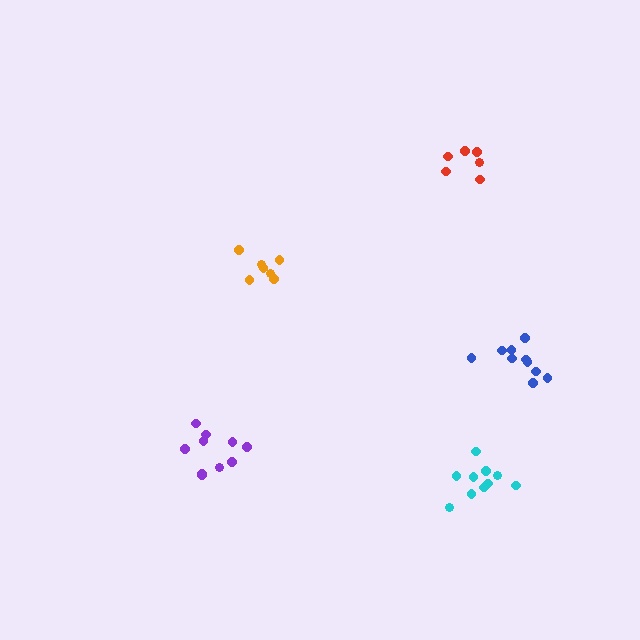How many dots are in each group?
Group 1: 7 dots, Group 2: 10 dots, Group 3: 6 dots, Group 4: 10 dots, Group 5: 10 dots (43 total).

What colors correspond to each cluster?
The clusters are colored: orange, purple, red, blue, cyan.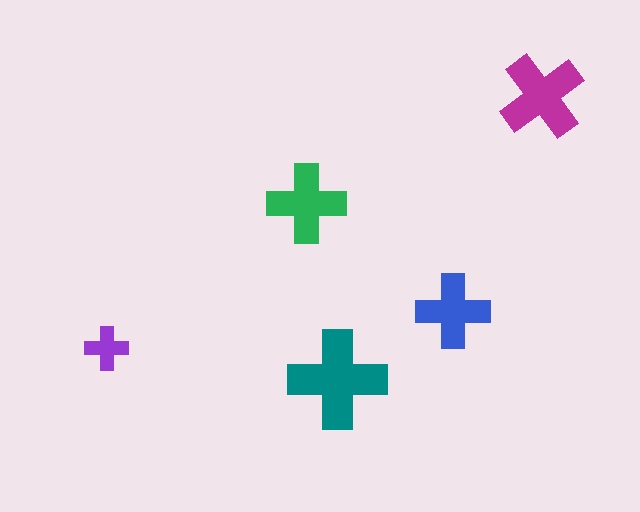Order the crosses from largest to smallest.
the teal one, the magenta one, the green one, the blue one, the purple one.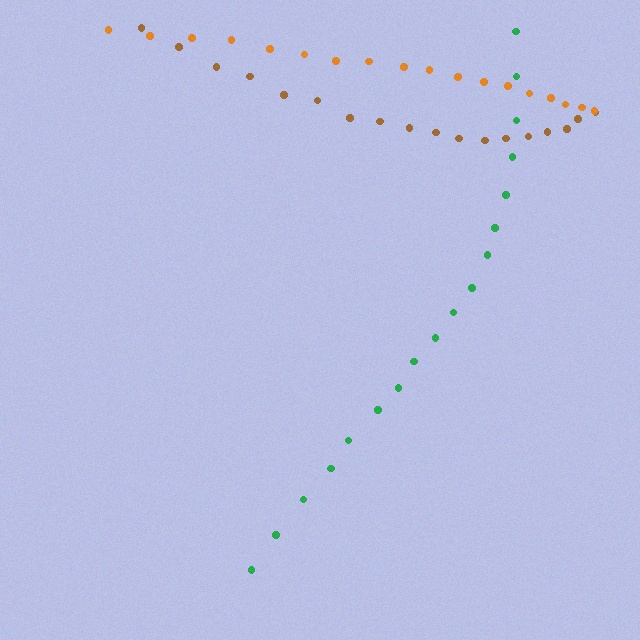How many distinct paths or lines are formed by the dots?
There are 3 distinct paths.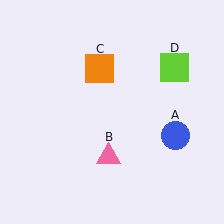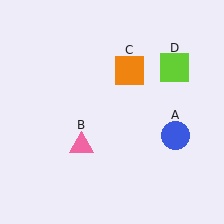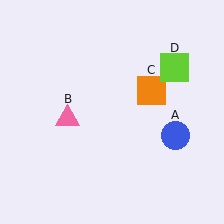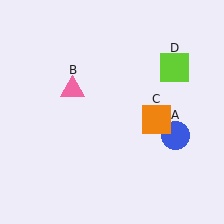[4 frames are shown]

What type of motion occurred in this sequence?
The pink triangle (object B), orange square (object C) rotated clockwise around the center of the scene.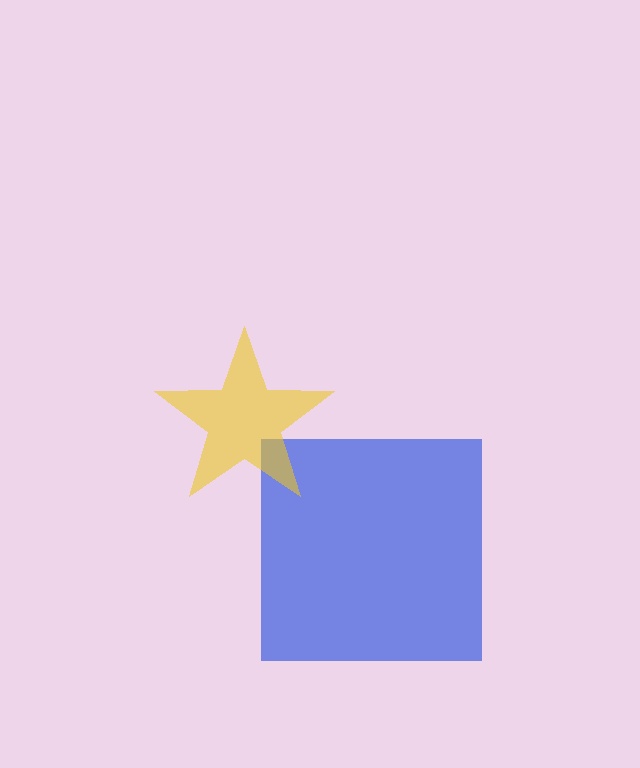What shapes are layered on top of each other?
The layered shapes are: a blue square, a yellow star.